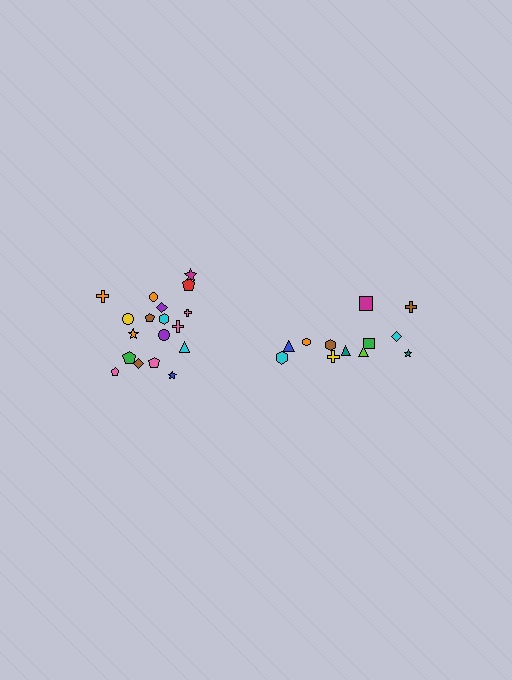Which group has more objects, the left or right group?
The left group.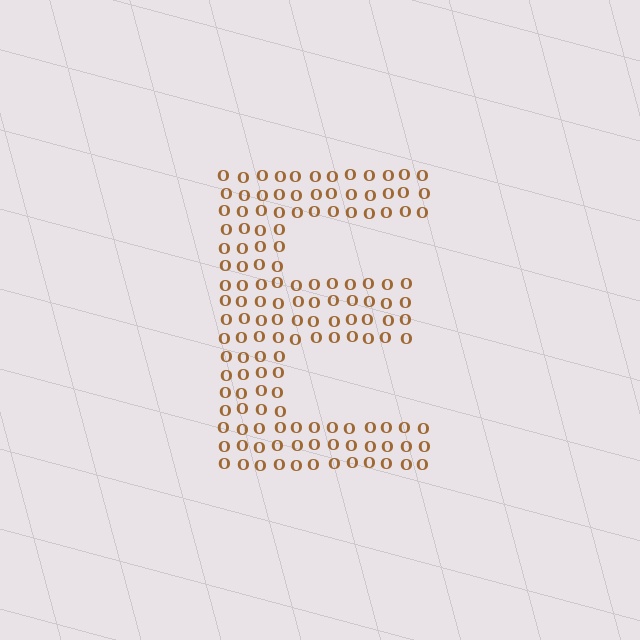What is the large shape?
The large shape is the letter E.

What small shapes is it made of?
It is made of small letter O's.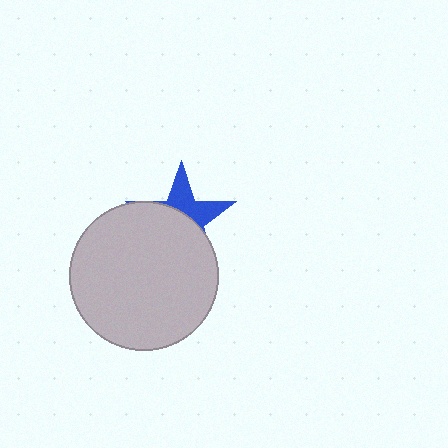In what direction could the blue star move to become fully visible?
The blue star could move up. That would shift it out from behind the light gray circle entirely.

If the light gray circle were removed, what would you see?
You would see the complete blue star.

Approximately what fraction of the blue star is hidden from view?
Roughly 62% of the blue star is hidden behind the light gray circle.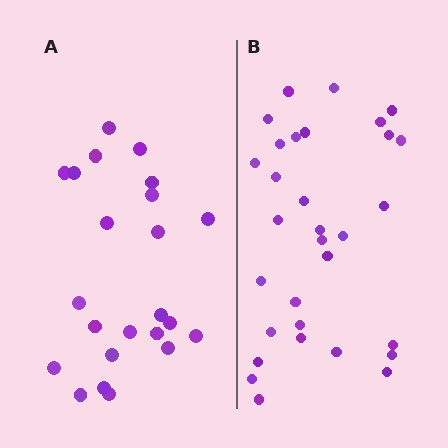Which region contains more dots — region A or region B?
Region B (the right region) has more dots.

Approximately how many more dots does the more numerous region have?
Region B has roughly 8 or so more dots than region A.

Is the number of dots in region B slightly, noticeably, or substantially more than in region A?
Region B has noticeably more, but not dramatically so. The ratio is roughly 1.3 to 1.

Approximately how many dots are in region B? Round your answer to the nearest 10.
About 30 dots. (The exact count is 31, which rounds to 30.)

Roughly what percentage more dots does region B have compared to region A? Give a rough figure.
About 35% more.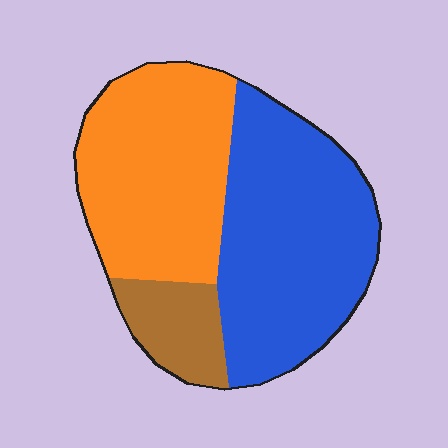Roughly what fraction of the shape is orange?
Orange takes up about two fifths (2/5) of the shape.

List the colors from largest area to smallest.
From largest to smallest: blue, orange, brown.